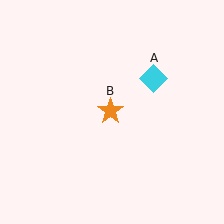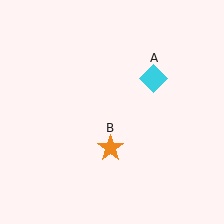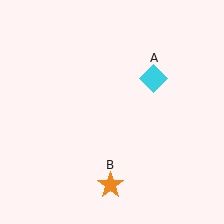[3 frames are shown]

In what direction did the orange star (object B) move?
The orange star (object B) moved down.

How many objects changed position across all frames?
1 object changed position: orange star (object B).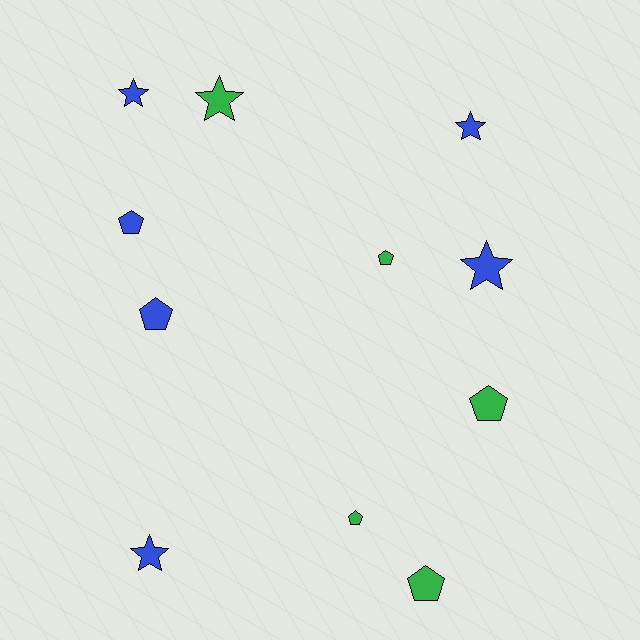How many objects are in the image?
There are 11 objects.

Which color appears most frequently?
Blue, with 6 objects.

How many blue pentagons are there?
There are 2 blue pentagons.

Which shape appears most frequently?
Pentagon, with 6 objects.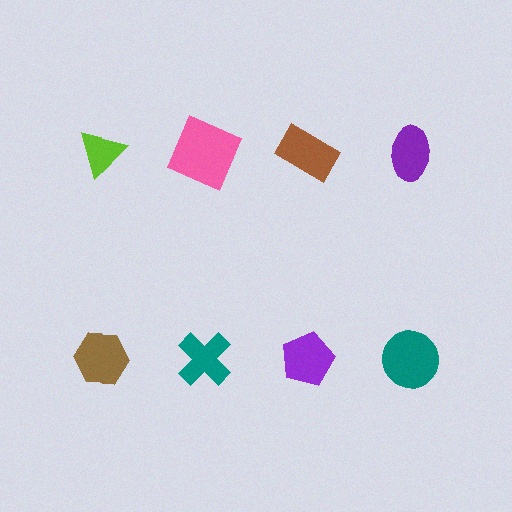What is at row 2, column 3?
A purple pentagon.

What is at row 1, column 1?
A lime triangle.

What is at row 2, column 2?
A teal cross.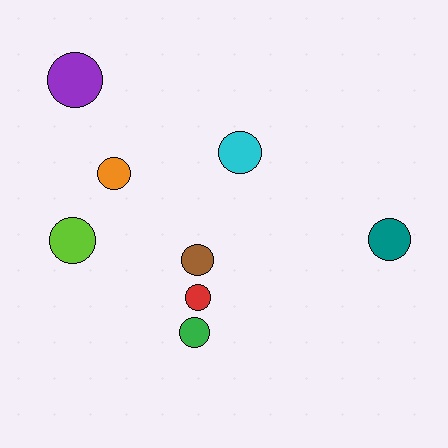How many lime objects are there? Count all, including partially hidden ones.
There is 1 lime object.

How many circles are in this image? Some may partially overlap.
There are 8 circles.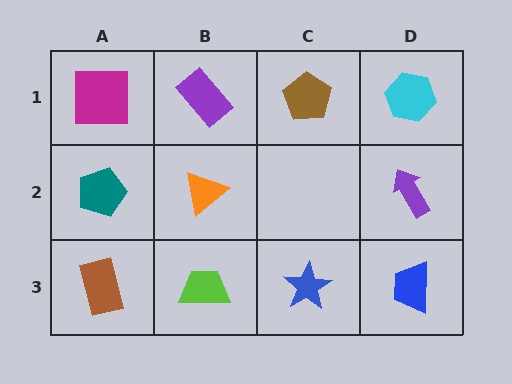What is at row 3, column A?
A brown rectangle.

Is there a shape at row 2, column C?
No, that cell is empty.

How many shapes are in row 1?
4 shapes.